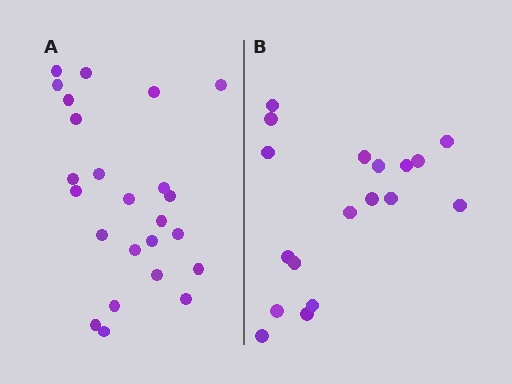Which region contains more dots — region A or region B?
Region A (the left region) has more dots.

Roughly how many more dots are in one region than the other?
Region A has about 6 more dots than region B.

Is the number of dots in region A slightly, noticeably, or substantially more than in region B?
Region A has noticeably more, but not dramatically so. The ratio is roughly 1.3 to 1.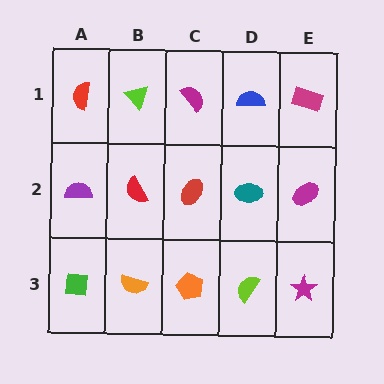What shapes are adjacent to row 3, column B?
A red semicircle (row 2, column B), a green square (row 3, column A), an orange pentagon (row 3, column C).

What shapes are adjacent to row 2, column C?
A magenta semicircle (row 1, column C), an orange pentagon (row 3, column C), a red semicircle (row 2, column B), a teal ellipse (row 2, column D).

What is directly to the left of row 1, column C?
A lime triangle.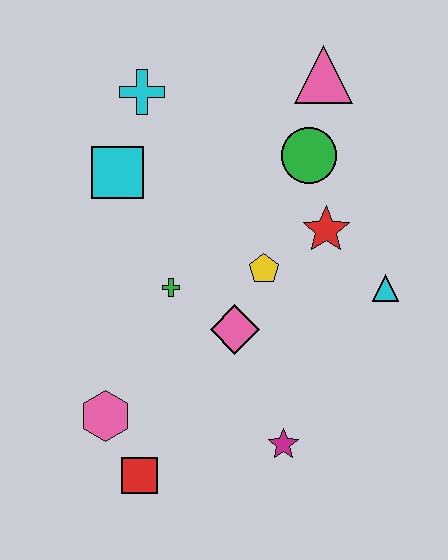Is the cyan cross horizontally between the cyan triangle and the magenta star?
No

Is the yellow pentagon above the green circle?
No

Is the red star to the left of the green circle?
No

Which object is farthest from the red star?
The red square is farthest from the red star.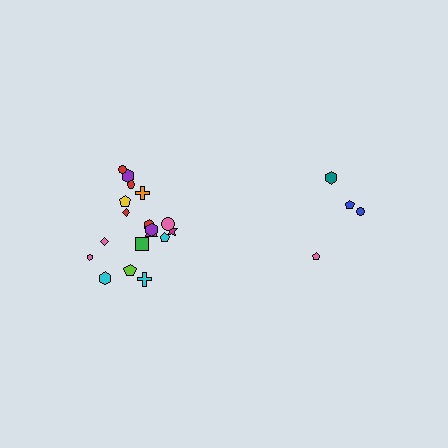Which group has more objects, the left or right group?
The left group.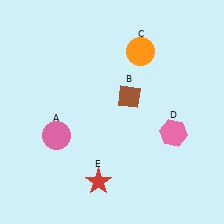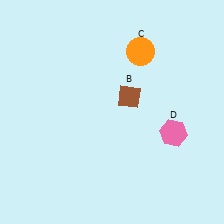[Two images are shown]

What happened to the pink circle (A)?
The pink circle (A) was removed in Image 2. It was in the bottom-left area of Image 1.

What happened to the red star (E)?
The red star (E) was removed in Image 2. It was in the bottom-left area of Image 1.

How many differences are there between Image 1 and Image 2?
There are 2 differences between the two images.